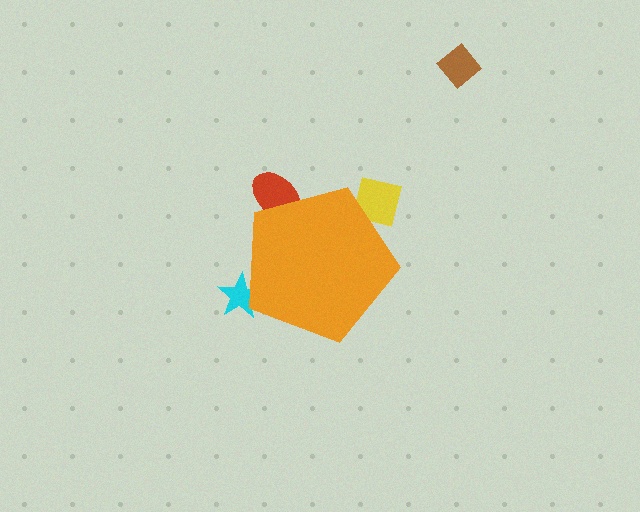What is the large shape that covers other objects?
An orange pentagon.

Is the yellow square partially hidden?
Yes, the yellow square is partially hidden behind the orange pentagon.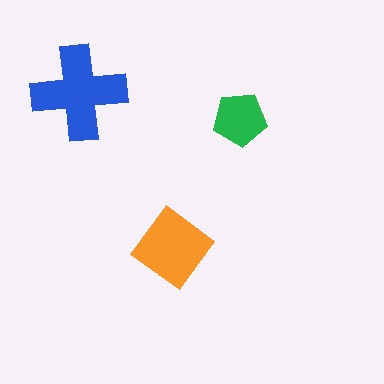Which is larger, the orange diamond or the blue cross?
The blue cross.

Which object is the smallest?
The green pentagon.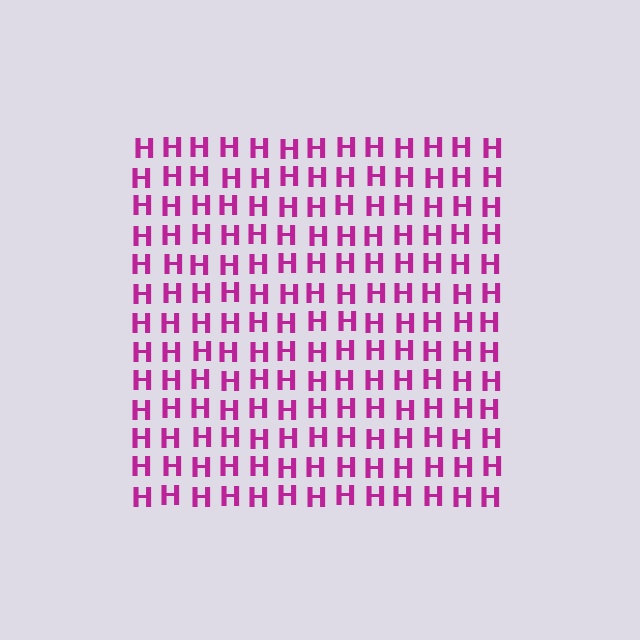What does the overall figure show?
The overall figure shows a square.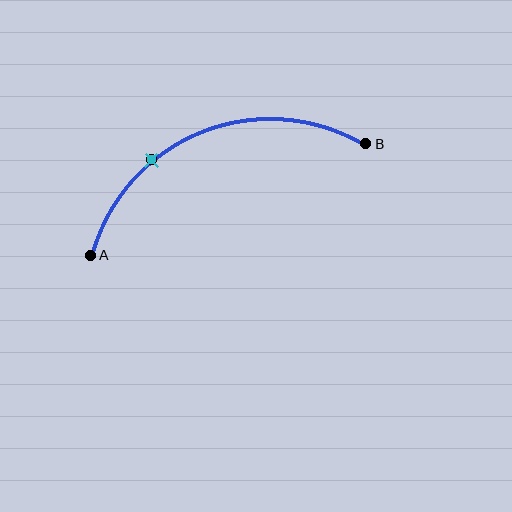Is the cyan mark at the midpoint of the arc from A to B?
No. The cyan mark lies on the arc but is closer to endpoint A. The arc midpoint would be at the point on the curve equidistant along the arc from both A and B.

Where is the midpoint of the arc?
The arc midpoint is the point on the curve farthest from the straight line joining A and B. It sits above that line.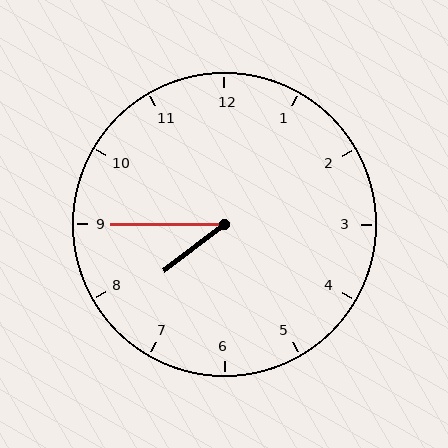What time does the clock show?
7:45.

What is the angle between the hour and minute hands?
Approximately 38 degrees.